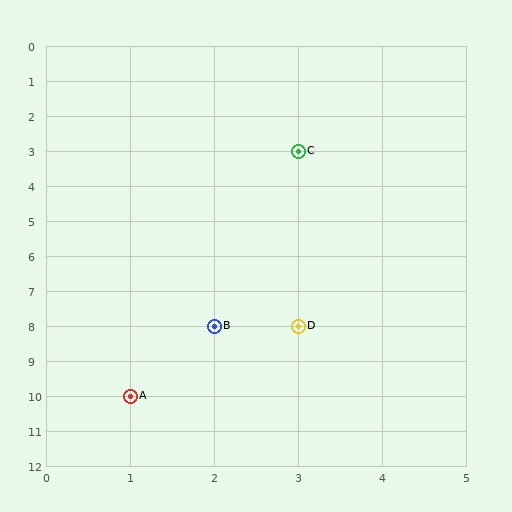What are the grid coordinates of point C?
Point C is at grid coordinates (3, 3).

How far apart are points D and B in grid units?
Points D and B are 1 column apart.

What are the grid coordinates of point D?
Point D is at grid coordinates (3, 8).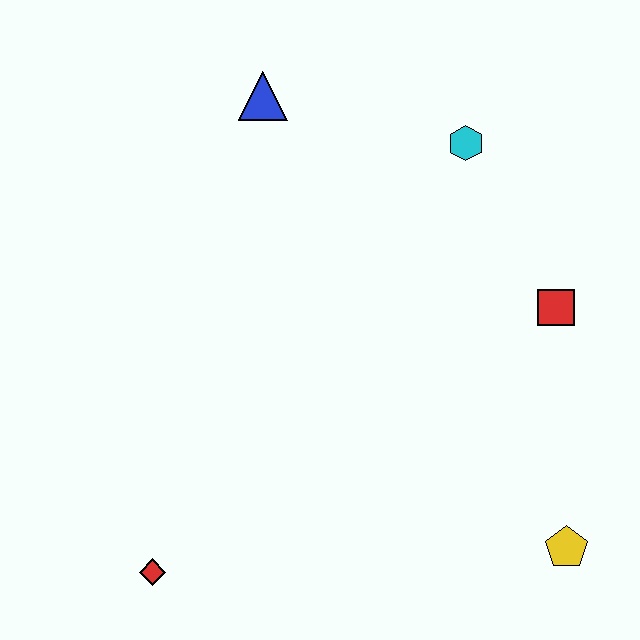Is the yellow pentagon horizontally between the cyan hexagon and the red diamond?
No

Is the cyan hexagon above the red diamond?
Yes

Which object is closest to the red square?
The cyan hexagon is closest to the red square.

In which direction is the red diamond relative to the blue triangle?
The red diamond is below the blue triangle.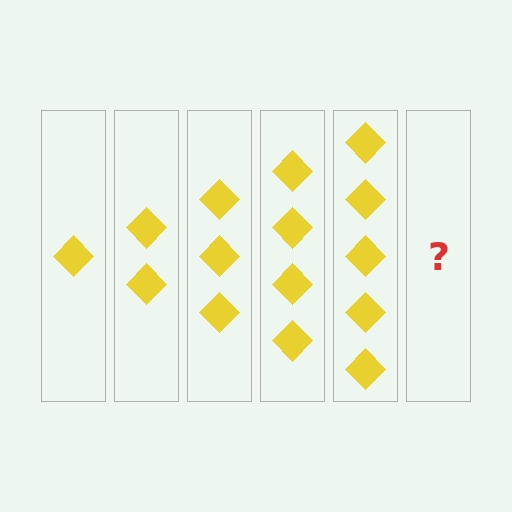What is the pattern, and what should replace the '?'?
The pattern is that each step adds one more diamond. The '?' should be 6 diamonds.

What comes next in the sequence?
The next element should be 6 diamonds.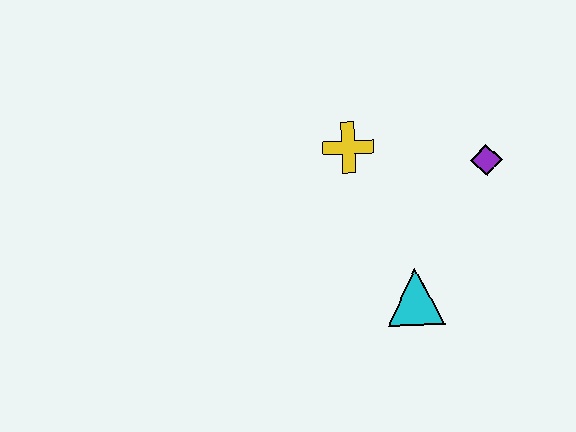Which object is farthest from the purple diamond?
The cyan triangle is farthest from the purple diamond.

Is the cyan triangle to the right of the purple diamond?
No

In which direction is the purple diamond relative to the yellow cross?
The purple diamond is to the right of the yellow cross.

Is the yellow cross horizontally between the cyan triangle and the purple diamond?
No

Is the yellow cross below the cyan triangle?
No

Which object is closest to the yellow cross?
The purple diamond is closest to the yellow cross.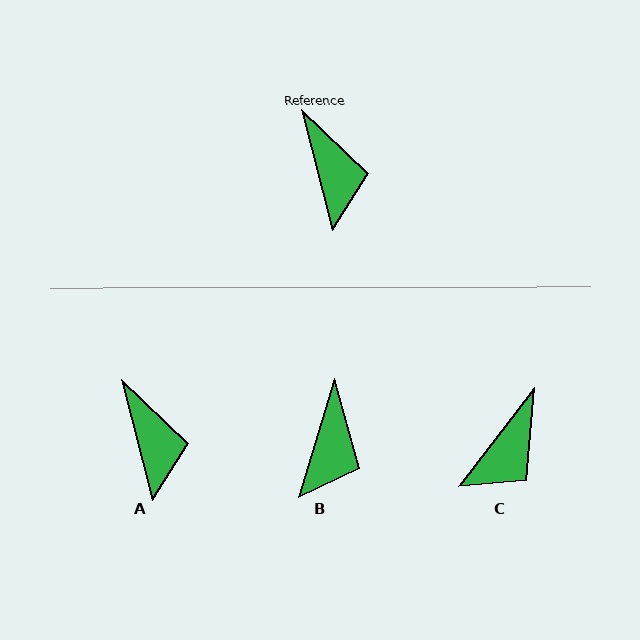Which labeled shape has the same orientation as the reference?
A.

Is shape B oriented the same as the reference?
No, it is off by about 31 degrees.